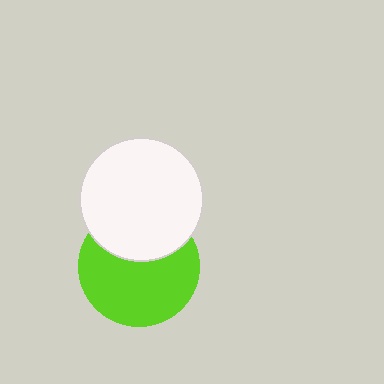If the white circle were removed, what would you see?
You would see the complete lime circle.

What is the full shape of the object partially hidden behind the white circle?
The partially hidden object is a lime circle.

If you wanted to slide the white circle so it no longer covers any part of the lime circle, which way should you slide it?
Slide it up — that is the most direct way to separate the two shapes.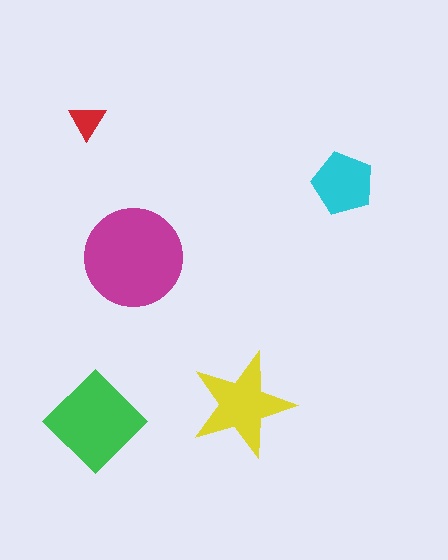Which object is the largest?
The magenta circle.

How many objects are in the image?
There are 5 objects in the image.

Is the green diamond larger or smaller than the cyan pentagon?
Larger.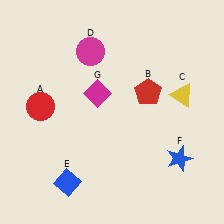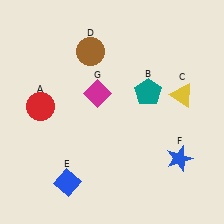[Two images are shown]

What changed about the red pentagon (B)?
In Image 1, B is red. In Image 2, it changed to teal.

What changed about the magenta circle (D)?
In Image 1, D is magenta. In Image 2, it changed to brown.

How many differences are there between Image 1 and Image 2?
There are 2 differences between the two images.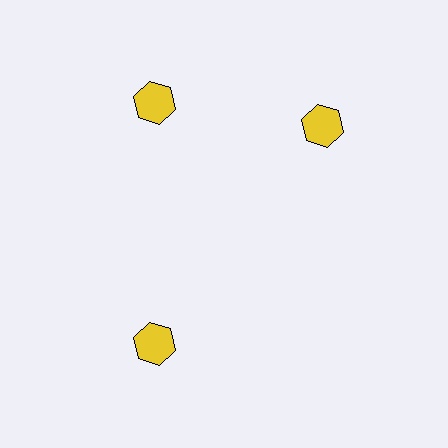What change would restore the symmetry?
The symmetry would be restored by rotating it back into even spacing with its neighbors so that all 3 hexagons sit at equal angles and equal distance from the center.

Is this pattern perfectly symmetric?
No. The 3 yellow hexagons are arranged in a ring, but one element near the 3 o'clock position is rotated out of alignment along the ring, breaking the 3-fold rotational symmetry.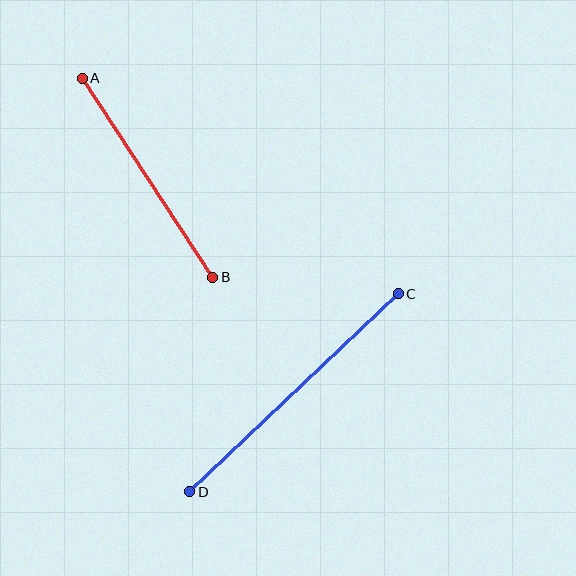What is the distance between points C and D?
The distance is approximately 288 pixels.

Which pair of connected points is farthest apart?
Points C and D are farthest apart.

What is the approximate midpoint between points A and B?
The midpoint is at approximately (148, 178) pixels.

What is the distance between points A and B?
The distance is approximately 238 pixels.